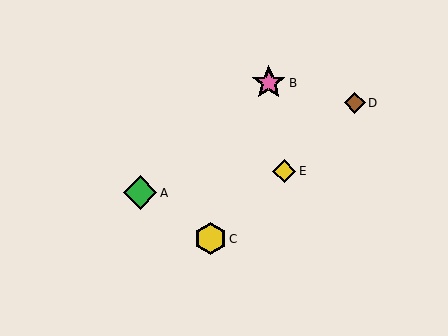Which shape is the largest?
The pink star (labeled B) is the largest.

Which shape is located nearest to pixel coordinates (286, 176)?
The yellow diamond (labeled E) at (284, 171) is nearest to that location.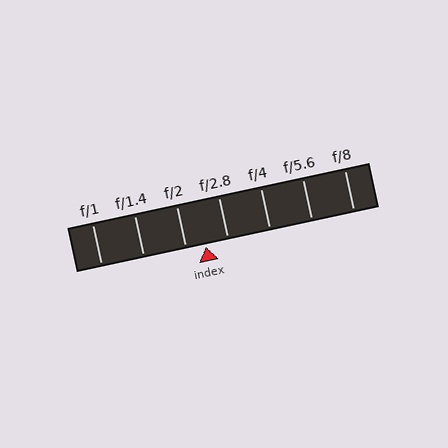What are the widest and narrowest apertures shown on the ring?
The widest aperture shown is f/1 and the narrowest is f/8.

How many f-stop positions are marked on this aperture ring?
There are 7 f-stop positions marked.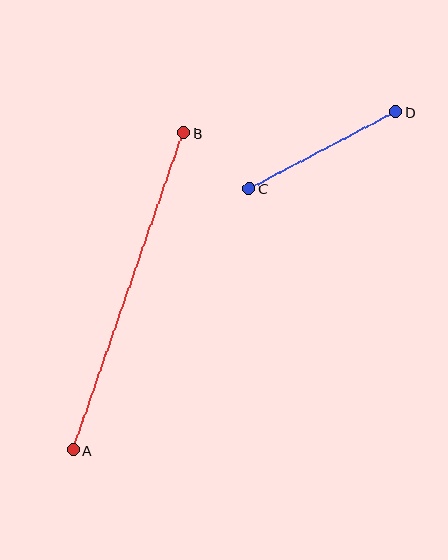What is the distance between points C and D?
The distance is approximately 166 pixels.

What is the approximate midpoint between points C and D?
The midpoint is at approximately (323, 150) pixels.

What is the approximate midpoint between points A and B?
The midpoint is at approximately (128, 291) pixels.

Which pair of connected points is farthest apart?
Points A and B are farthest apart.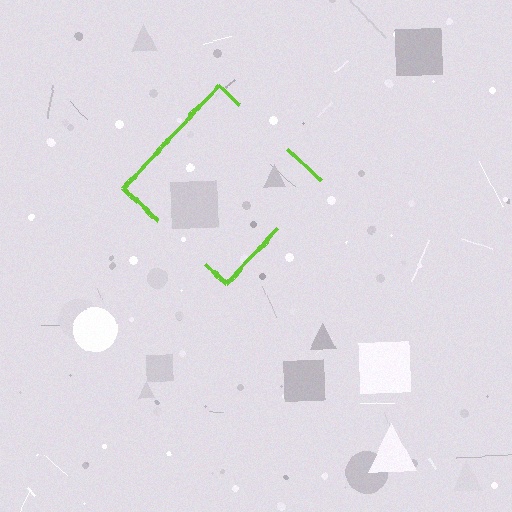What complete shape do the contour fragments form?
The contour fragments form a diamond.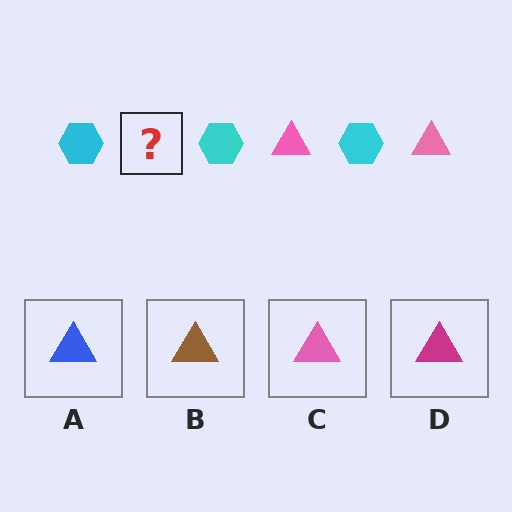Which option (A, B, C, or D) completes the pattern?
C.